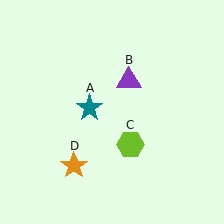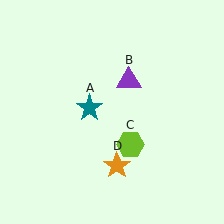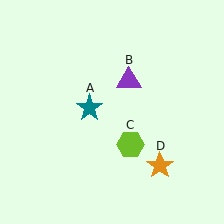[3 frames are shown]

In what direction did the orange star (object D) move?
The orange star (object D) moved right.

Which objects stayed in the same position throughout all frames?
Teal star (object A) and purple triangle (object B) and lime hexagon (object C) remained stationary.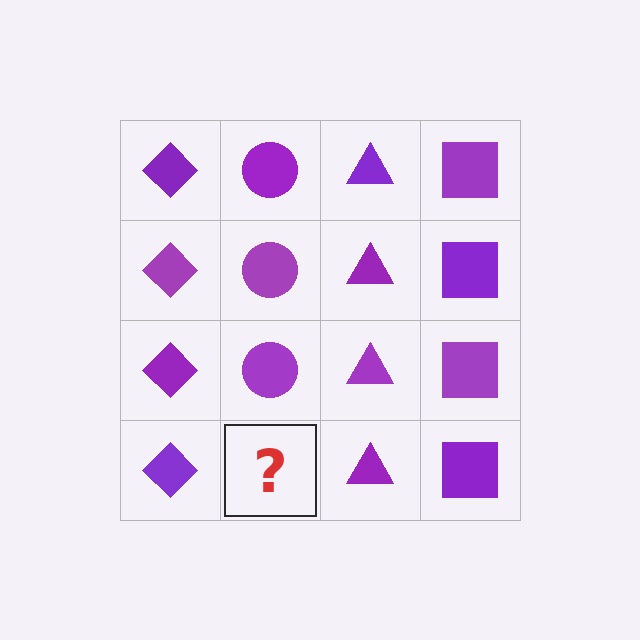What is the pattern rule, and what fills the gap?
The rule is that each column has a consistent shape. The gap should be filled with a purple circle.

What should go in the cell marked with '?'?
The missing cell should contain a purple circle.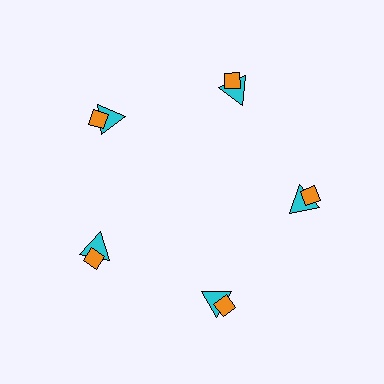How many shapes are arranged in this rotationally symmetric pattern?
There are 10 shapes, arranged in 5 groups of 2.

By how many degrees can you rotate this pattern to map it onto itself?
The pattern maps onto itself every 72 degrees of rotation.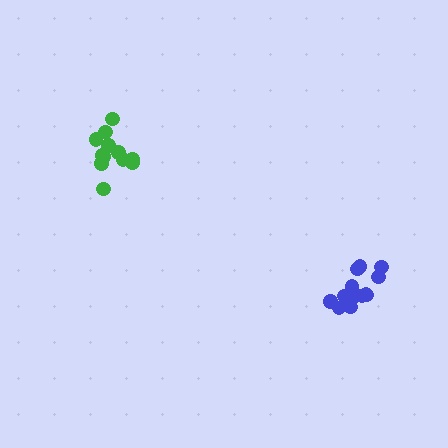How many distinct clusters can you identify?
There are 2 distinct clusters.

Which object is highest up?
The green cluster is topmost.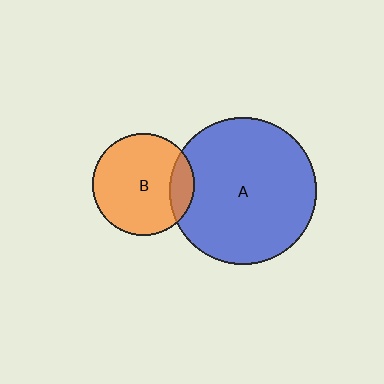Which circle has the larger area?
Circle A (blue).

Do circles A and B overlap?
Yes.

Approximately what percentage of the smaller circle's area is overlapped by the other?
Approximately 15%.